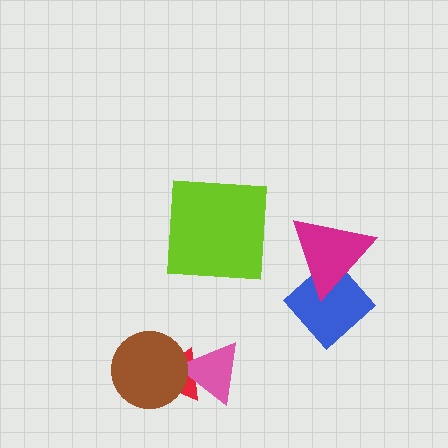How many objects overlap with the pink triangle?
2 objects overlap with the pink triangle.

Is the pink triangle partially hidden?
Yes, it is partially covered by another shape.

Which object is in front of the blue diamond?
The magenta triangle is in front of the blue diamond.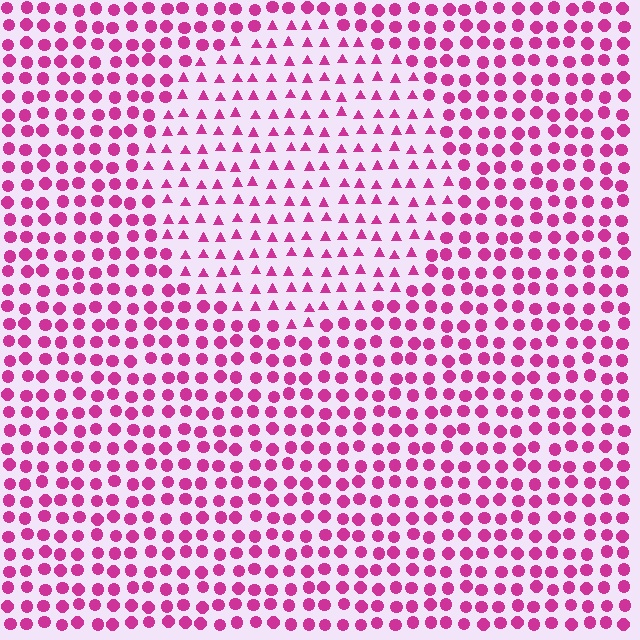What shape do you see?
I see a circle.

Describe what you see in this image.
The image is filled with small magenta elements arranged in a uniform grid. A circle-shaped region contains triangles, while the surrounding area contains circles. The boundary is defined purely by the change in element shape.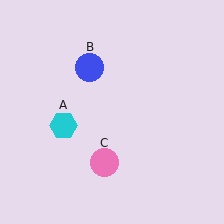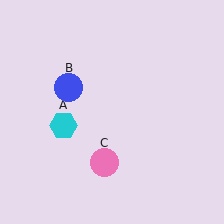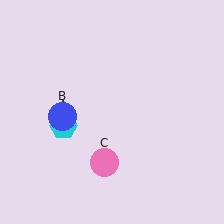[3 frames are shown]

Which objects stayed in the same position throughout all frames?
Cyan hexagon (object A) and pink circle (object C) remained stationary.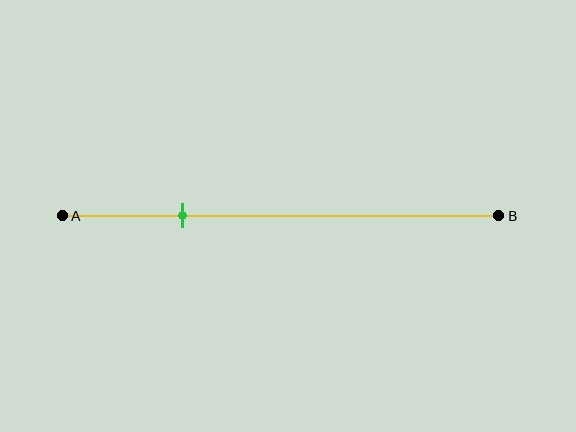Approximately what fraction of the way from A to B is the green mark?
The green mark is approximately 30% of the way from A to B.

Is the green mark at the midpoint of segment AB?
No, the mark is at about 30% from A, not at the 50% midpoint.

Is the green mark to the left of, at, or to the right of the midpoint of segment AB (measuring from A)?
The green mark is to the left of the midpoint of segment AB.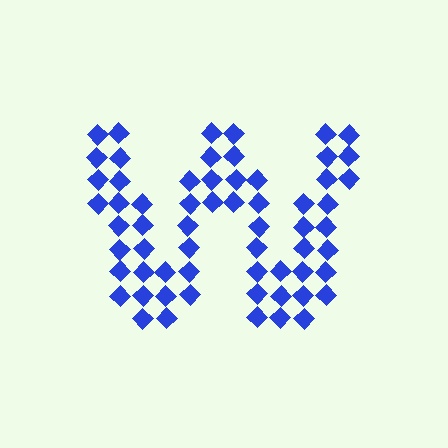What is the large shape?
The large shape is the letter W.